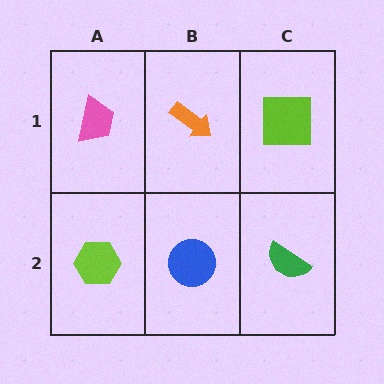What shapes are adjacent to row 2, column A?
A pink trapezoid (row 1, column A), a blue circle (row 2, column B).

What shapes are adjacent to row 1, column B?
A blue circle (row 2, column B), a pink trapezoid (row 1, column A), a lime square (row 1, column C).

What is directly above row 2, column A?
A pink trapezoid.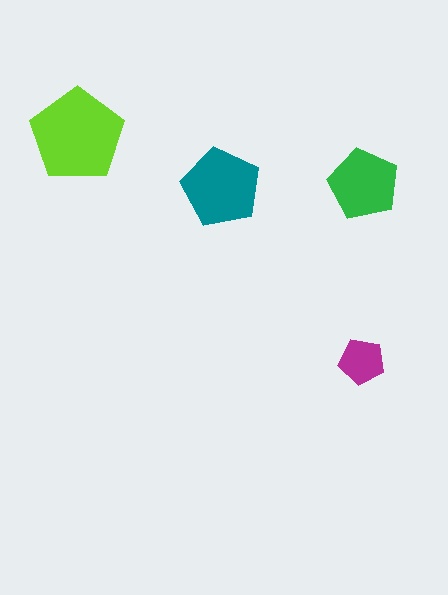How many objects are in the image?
There are 4 objects in the image.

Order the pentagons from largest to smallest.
the lime one, the teal one, the green one, the magenta one.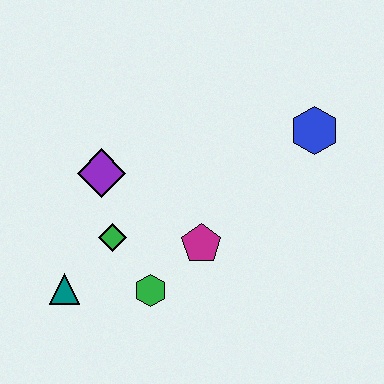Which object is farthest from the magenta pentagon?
The blue hexagon is farthest from the magenta pentagon.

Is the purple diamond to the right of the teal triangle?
Yes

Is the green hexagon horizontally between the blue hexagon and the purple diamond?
Yes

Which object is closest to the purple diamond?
The green diamond is closest to the purple diamond.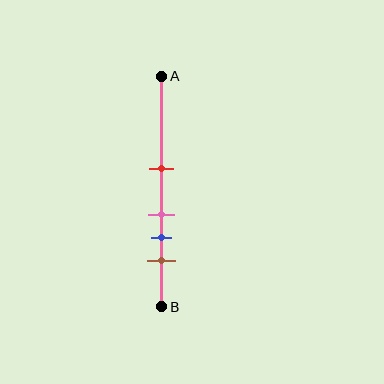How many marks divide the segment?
There are 4 marks dividing the segment.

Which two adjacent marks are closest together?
The pink and blue marks are the closest adjacent pair.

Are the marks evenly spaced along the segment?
No, the marks are not evenly spaced.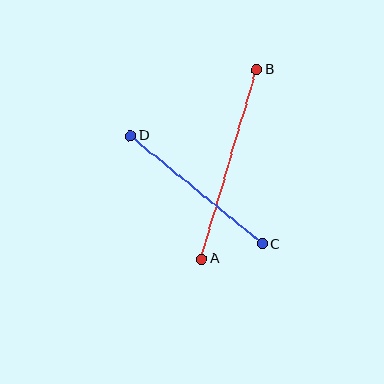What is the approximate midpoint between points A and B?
The midpoint is at approximately (229, 164) pixels.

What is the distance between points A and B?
The distance is approximately 198 pixels.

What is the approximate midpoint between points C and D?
The midpoint is at approximately (196, 190) pixels.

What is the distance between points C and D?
The distance is approximately 171 pixels.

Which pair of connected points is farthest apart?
Points A and B are farthest apart.